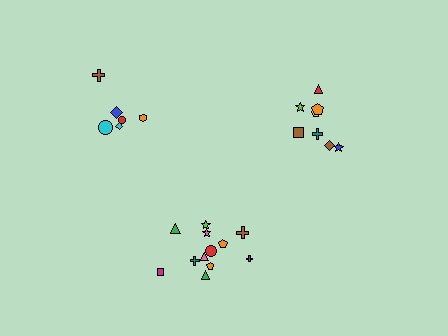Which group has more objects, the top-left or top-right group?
The top-right group.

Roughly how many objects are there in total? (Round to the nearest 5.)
Roughly 25 objects in total.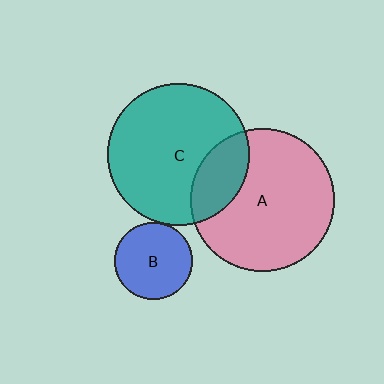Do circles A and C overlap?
Yes.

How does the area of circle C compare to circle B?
Approximately 3.4 times.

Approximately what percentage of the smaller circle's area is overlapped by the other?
Approximately 20%.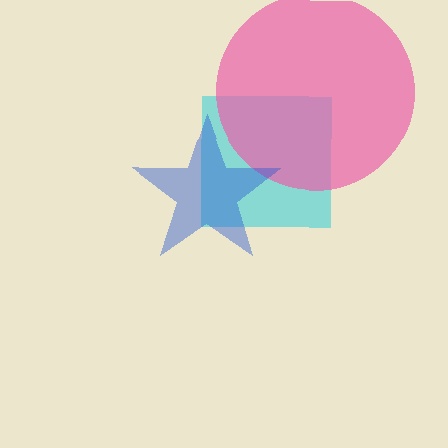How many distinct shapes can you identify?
There are 3 distinct shapes: a cyan square, a pink circle, a blue star.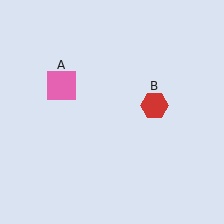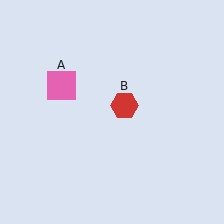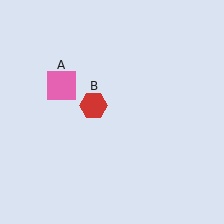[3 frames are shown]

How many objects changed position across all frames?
1 object changed position: red hexagon (object B).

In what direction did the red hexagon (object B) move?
The red hexagon (object B) moved left.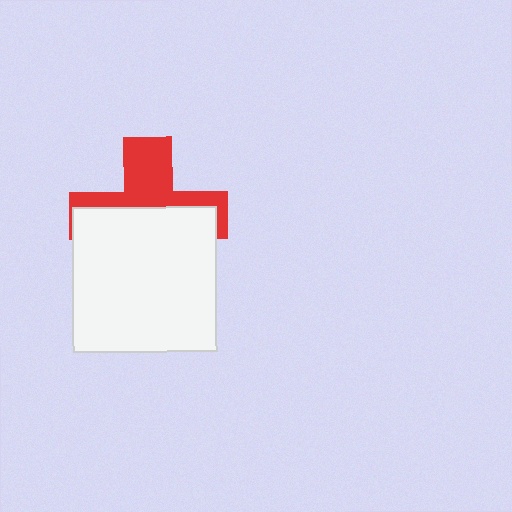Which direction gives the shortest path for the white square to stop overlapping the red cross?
Moving down gives the shortest separation.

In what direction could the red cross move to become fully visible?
The red cross could move up. That would shift it out from behind the white square entirely.